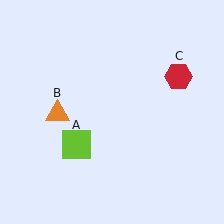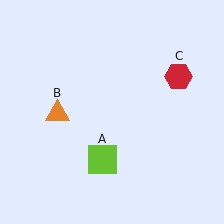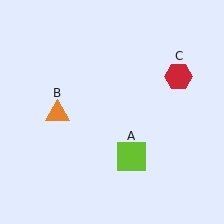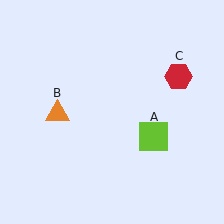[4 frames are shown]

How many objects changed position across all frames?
1 object changed position: lime square (object A).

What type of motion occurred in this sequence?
The lime square (object A) rotated counterclockwise around the center of the scene.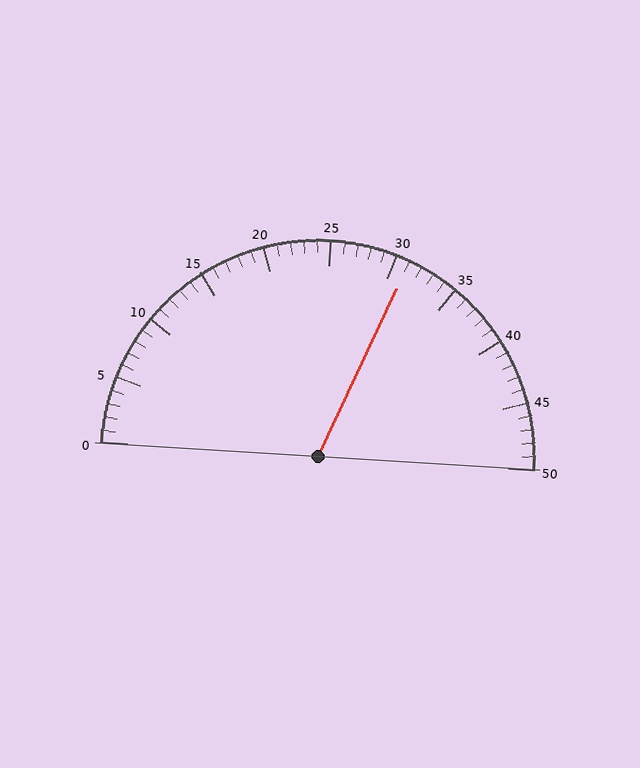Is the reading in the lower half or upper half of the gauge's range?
The reading is in the upper half of the range (0 to 50).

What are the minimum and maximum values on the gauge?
The gauge ranges from 0 to 50.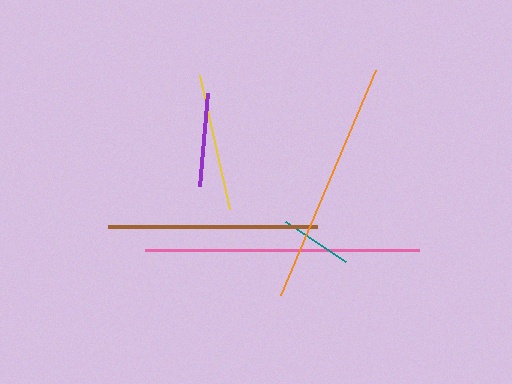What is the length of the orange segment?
The orange segment is approximately 245 pixels long.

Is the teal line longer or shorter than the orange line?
The orange line is longer than the teal line.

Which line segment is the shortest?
The teal line is the shortest at approximately 72 pixels.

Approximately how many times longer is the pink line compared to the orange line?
The pink line is approximately 1.1 times the length of the orange line.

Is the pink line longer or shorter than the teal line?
The pink line is longer than the teal line.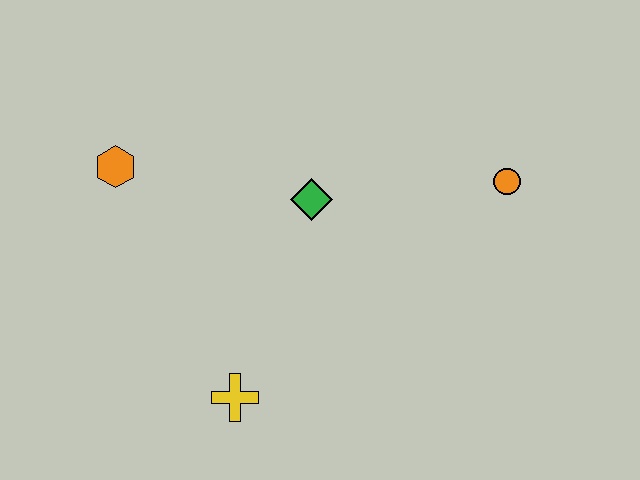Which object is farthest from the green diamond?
The yellow cross is farthest from the green diamond.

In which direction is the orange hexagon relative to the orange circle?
The orange hexagon is to the left of the orange circle.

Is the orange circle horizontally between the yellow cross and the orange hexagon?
No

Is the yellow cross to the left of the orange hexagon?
No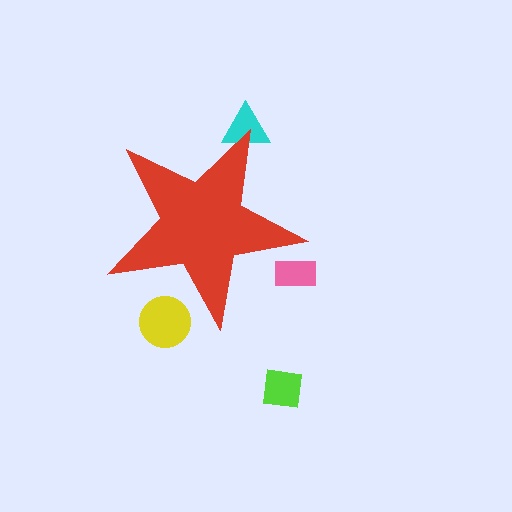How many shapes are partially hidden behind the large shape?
3 shapes are partially hidden.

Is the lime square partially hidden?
No, the lime square is fully visible.